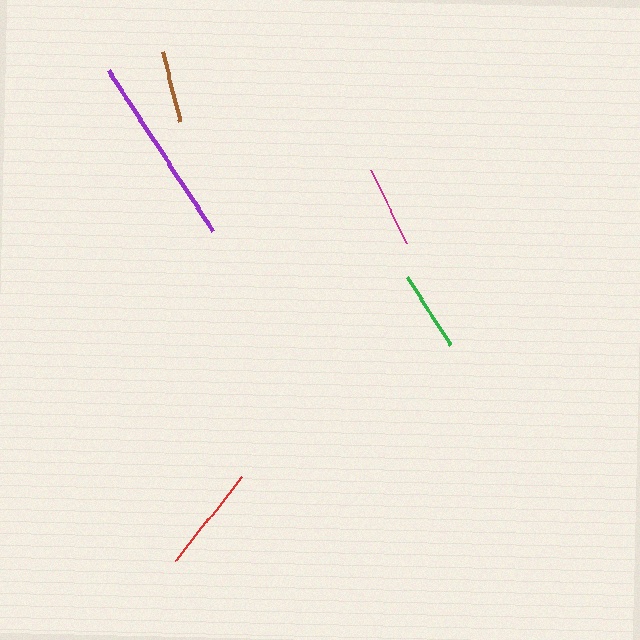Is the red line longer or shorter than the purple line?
The purple line is longer than the red line.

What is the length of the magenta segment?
The magenta segment is approximately 80 pixels long.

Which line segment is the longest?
The purple line is the longest at approximately 191 pixels.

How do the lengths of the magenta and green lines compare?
The magenta and green lines are approximately the same length.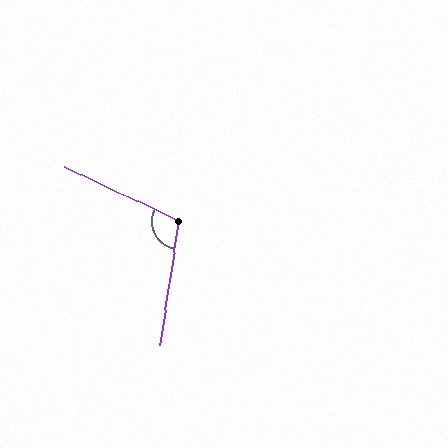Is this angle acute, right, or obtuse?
It is obtuse.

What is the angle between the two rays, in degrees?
Approximately 107 degrees.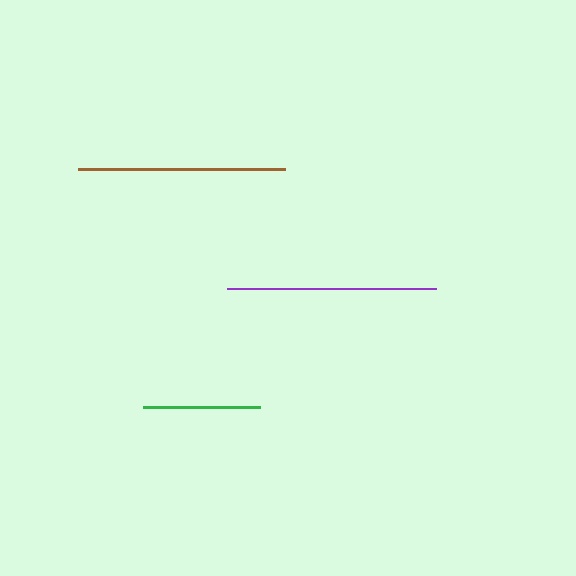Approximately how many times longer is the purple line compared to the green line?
The purple line is approximately 1.8 times the length of the green line.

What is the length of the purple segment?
The purple segment is approximately 208 pixels long.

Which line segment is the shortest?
The green line is the shortest at approximately 117 pixels.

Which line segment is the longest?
The purple line is the longest at approximately 208 pixels.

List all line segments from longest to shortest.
From longest to shortest: purple, brown, green.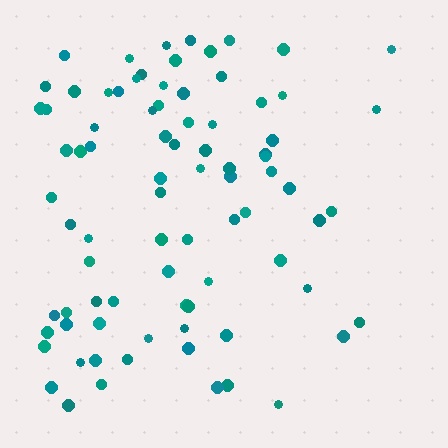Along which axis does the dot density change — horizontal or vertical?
Horizontal.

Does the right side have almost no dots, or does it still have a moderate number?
Still a moderate number, just noticeably fewer than the left.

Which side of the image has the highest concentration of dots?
The left.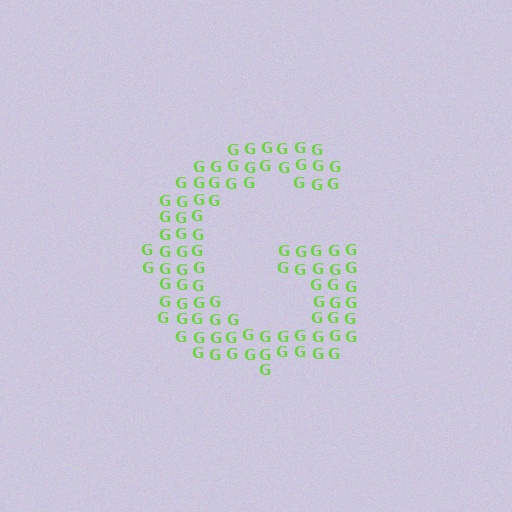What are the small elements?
The small elements are letter G's.